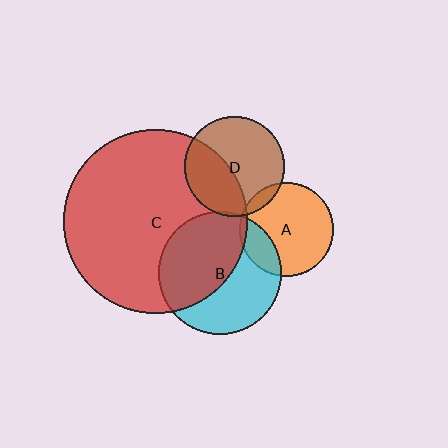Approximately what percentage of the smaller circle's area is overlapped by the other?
Approximately 40%.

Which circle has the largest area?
Circle C (red).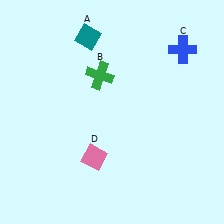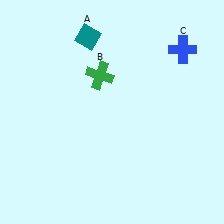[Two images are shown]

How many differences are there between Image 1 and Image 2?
There is 1 difference between the two images.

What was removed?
The pink diamond (D) was removed in Image 2.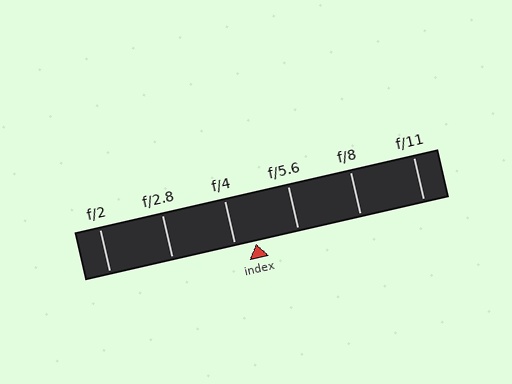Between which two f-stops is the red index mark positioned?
The index mark is between f/4 and f/5.6.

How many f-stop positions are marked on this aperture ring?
There are 6 f-stop positions marked.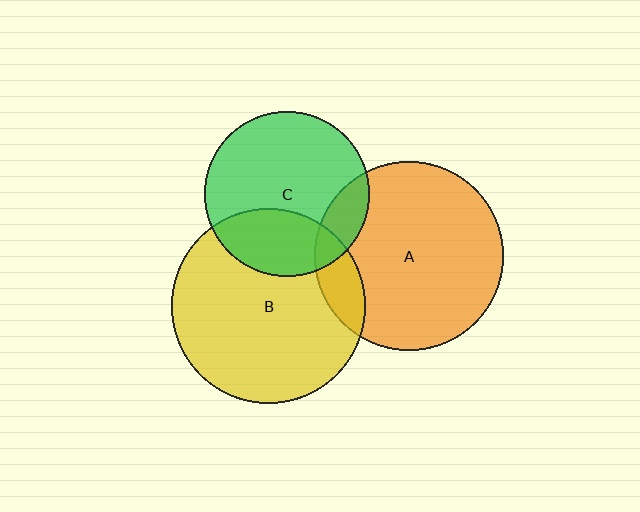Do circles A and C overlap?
Yes.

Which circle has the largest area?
Circle B (yellow).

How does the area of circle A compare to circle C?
Approximately 1.3 times.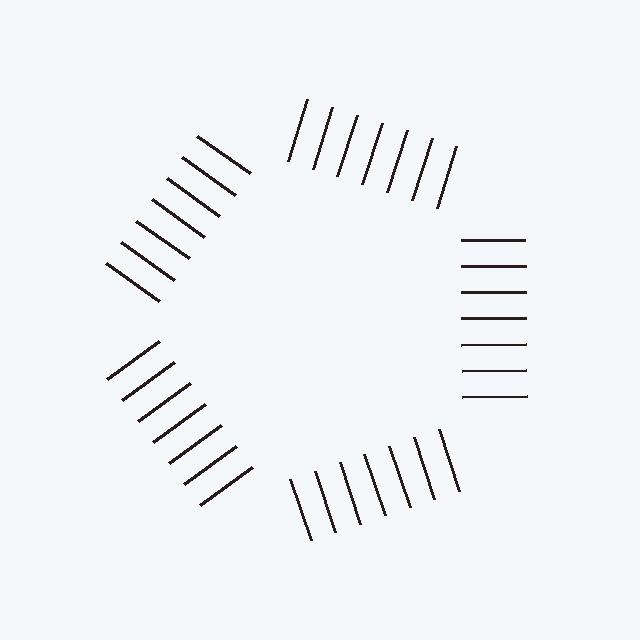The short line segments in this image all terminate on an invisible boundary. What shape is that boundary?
An illusory pentagon — the line segments terminate on its edges but no continuous stroke is drawn.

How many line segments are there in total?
35 — 7 along each of the 5 edges.